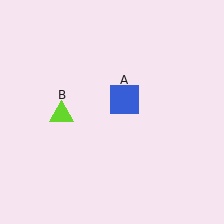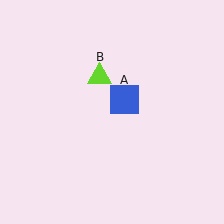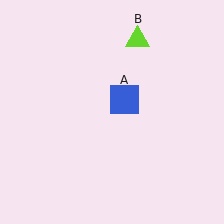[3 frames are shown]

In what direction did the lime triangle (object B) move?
The lime triangle (object B) moved up and to the right.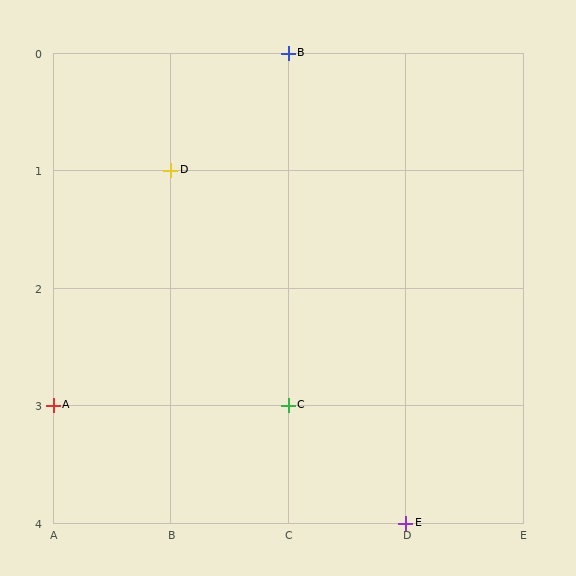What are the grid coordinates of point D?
Point D is at grid coordinates (B, 1).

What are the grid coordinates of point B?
Point B is at grid coordinates (C, 0).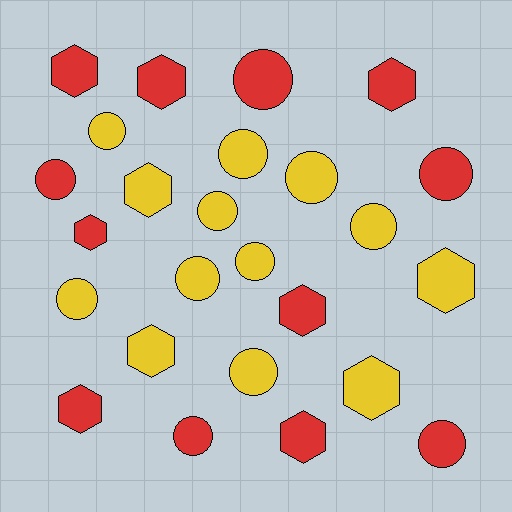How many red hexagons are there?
There are 7 red hexagons.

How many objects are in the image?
There are 25 objects.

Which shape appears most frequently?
Circle, with 14 objects.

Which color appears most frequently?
Yellow, with 13 objects.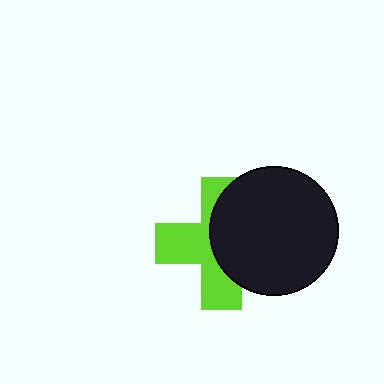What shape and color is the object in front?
The object in front is a black circle.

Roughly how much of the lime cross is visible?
About half of it is visible (roughly 51%).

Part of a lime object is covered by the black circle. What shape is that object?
It is a cross.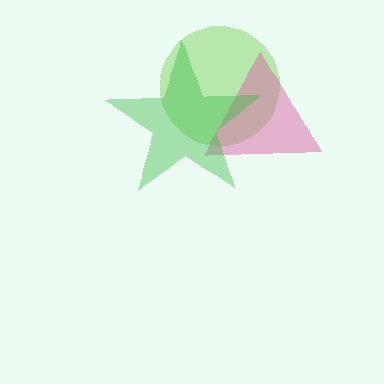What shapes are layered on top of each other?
The layered shapes are: a lime circle, a pink triangle, a green star.